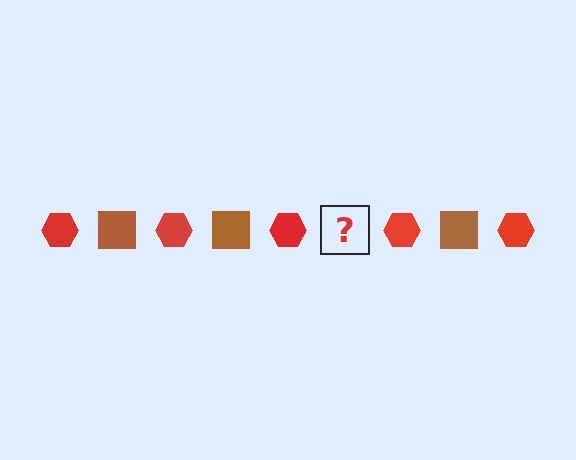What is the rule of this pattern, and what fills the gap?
The rule is that the pattern alternates between red hexagon and brown square. The gap should be filled with a brown square.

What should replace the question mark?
The question mark should be replaced with a brown square.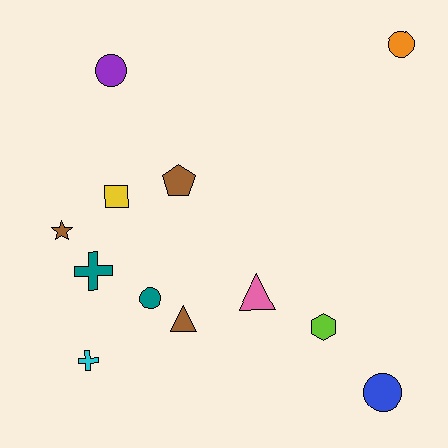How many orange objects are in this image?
There is 1 orange object.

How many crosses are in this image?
There are 2 crosses.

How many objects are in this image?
There are 12 objects.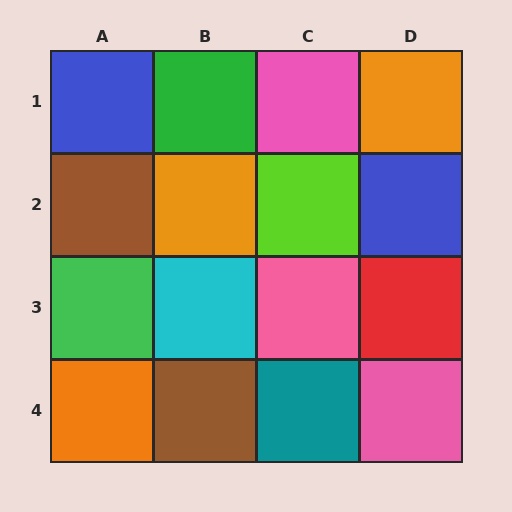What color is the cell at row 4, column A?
Orange.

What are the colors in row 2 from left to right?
Brown, orange, lime, blue.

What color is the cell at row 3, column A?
Green.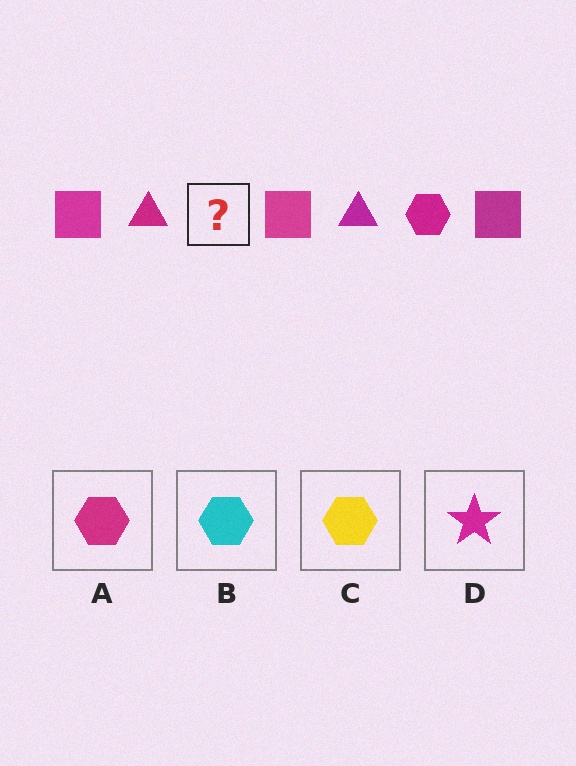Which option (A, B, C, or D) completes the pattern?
A.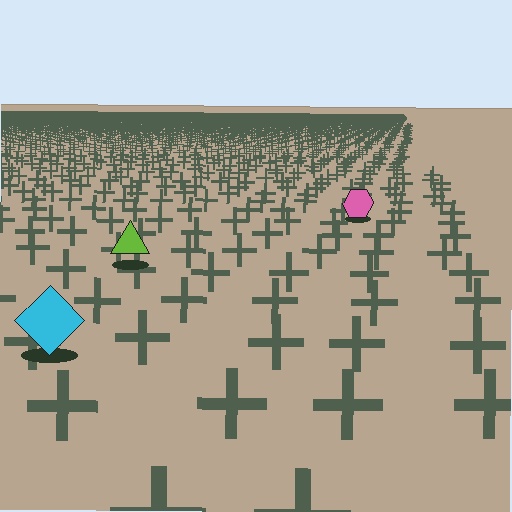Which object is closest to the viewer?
The cyan diamond is closest. The texture marks near it are larger and more spread out.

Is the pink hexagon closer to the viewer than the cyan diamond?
No. The cyan diamond is closer — you can tell from the texture gradient: the ground texture is coarser near it.